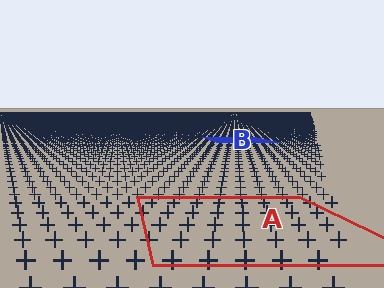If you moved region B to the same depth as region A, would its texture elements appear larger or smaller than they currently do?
They would appear larger. At a closer depth, the same texture elements are projected at a bigger on-screen size.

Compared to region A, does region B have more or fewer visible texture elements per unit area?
Region B has more texture elements per unit area — they are packed more densely because it is farther away.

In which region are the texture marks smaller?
The texture marks are smaller in region B, because it is farther away.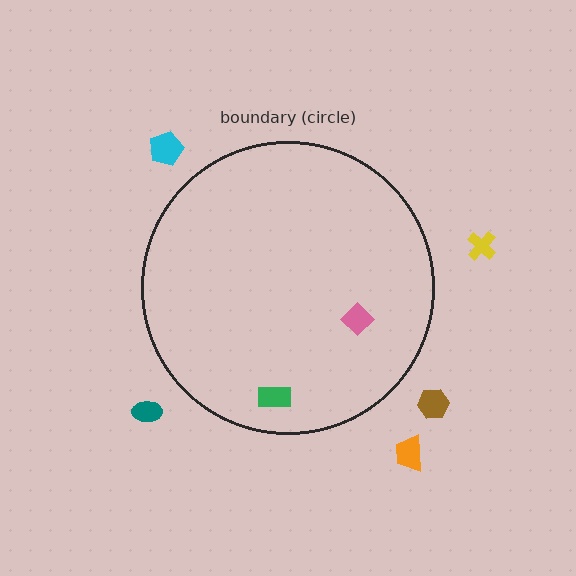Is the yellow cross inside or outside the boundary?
Outside.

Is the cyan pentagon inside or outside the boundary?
Outside.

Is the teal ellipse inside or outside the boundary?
Outside.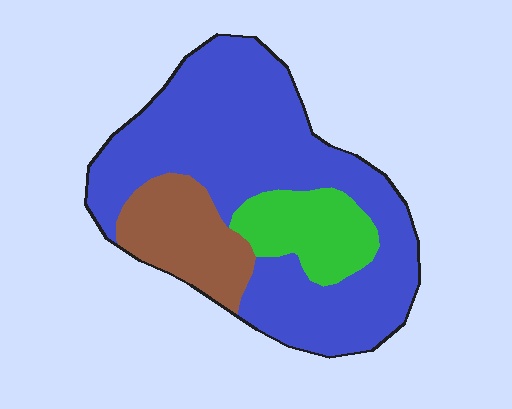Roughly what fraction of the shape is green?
Green takes up about one sixth (1/6) of the shape.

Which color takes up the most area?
Blue, at roughly 70%.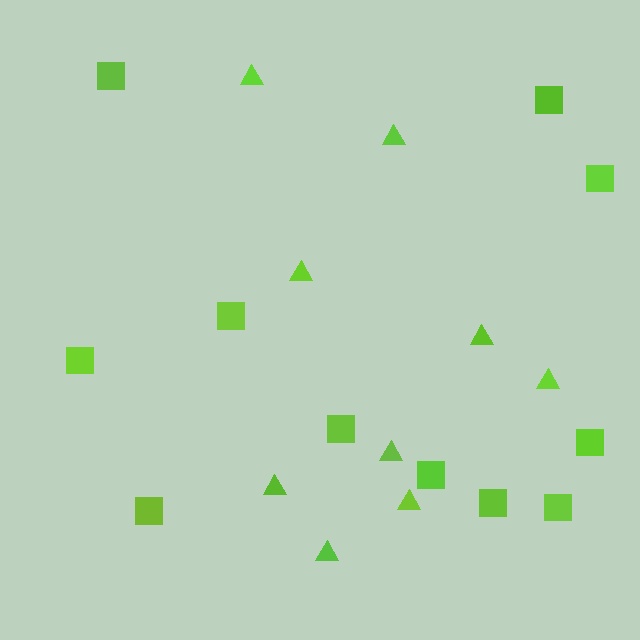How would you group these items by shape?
There are 2 groups: one group of squares (11) and one group of triangles (9).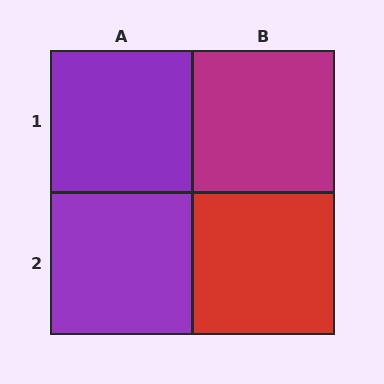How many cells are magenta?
1 cell is magenta.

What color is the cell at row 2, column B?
Red.